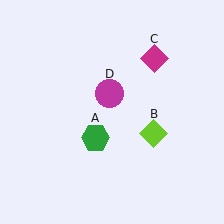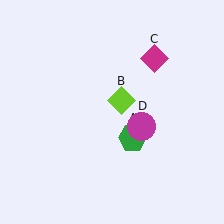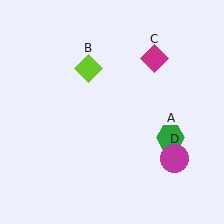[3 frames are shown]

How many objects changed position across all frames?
3 objects changed position: green hexagon (object A), lime diamond (object B), magenta circle (object D).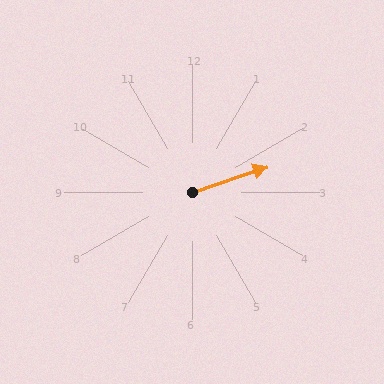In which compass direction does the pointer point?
East.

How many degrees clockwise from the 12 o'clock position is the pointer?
Approximately 72 degrees.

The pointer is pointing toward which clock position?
Roughly 2 o'clock.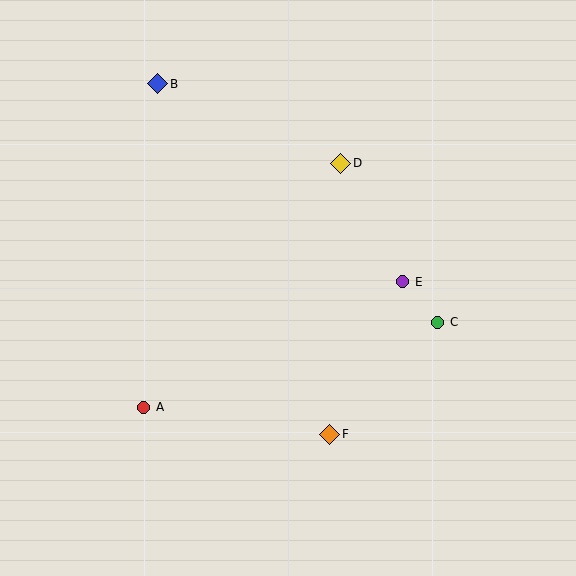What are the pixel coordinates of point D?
Point D is at (341, 163).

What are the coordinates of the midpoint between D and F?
The midpoint between D and F is at (335, 299).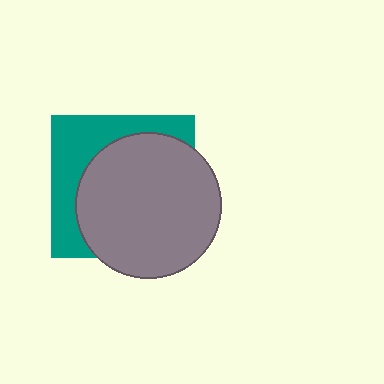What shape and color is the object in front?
The object in front is a gray circle.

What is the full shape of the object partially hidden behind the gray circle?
The partially hidden object is a teal square.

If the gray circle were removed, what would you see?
You would see the complete teal square.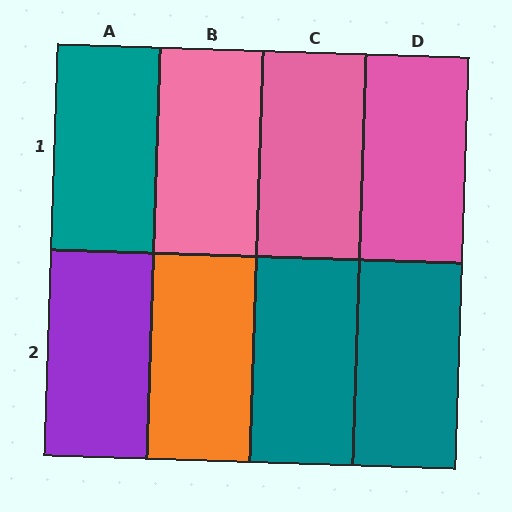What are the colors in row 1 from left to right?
Teal, pink, pink, pink.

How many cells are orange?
1 cell is orange.